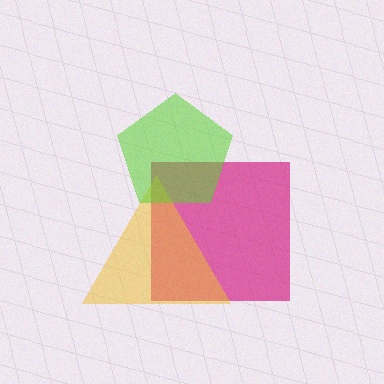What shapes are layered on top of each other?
The layered shapes are: a magenta square, a yellow triangle, a lime pentagon.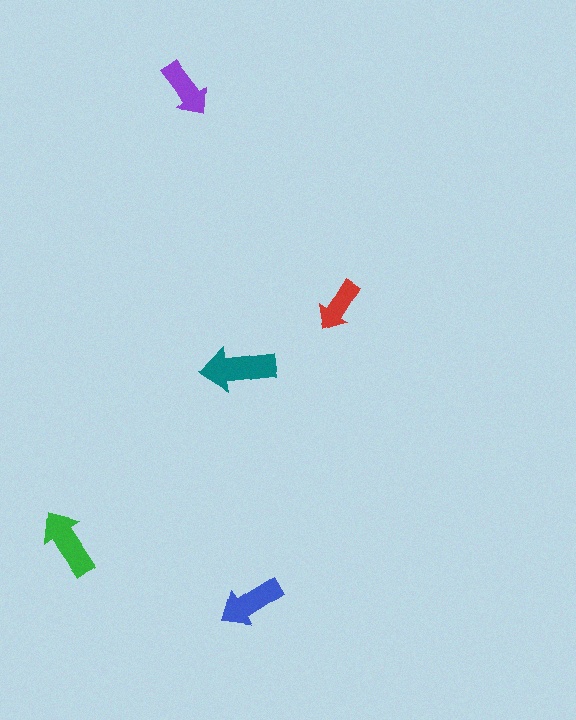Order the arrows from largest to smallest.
the teal one, the green one, the blue one, the purple one, the red one.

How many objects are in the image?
There are 5 objects in the image.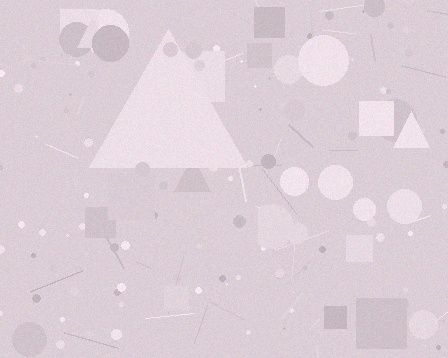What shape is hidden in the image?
A triangle is hidden in the image.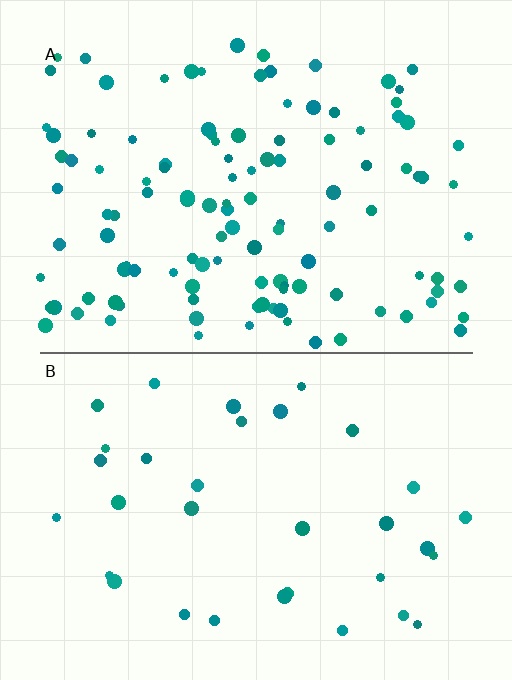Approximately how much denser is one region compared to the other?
Approximately 3.6× — region A over region B.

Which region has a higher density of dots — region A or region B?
A (the top).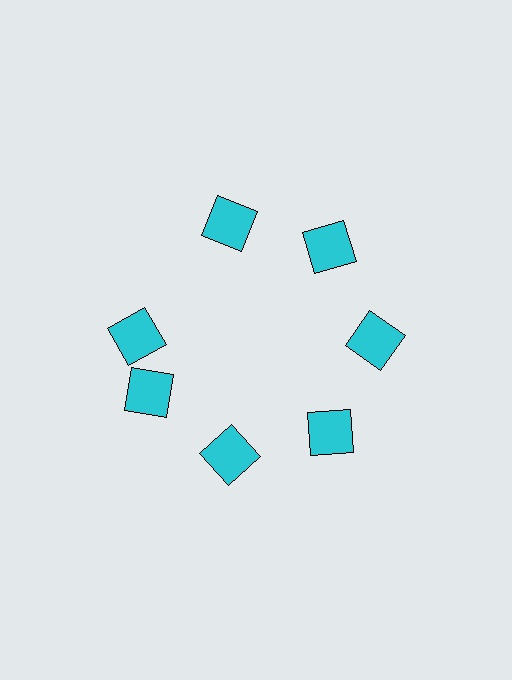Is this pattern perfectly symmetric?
No. The 7 cyan squares are arranged in a ring, but one element near the 10 o'clock position is rotated out of alignment along the ring, breaking the 7-fold rotational symmetry.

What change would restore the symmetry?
The symmetry would be restored by rotating it back into even spacing with its neighbors so that all 7 squares sit at equal angles and equal distance from the center.